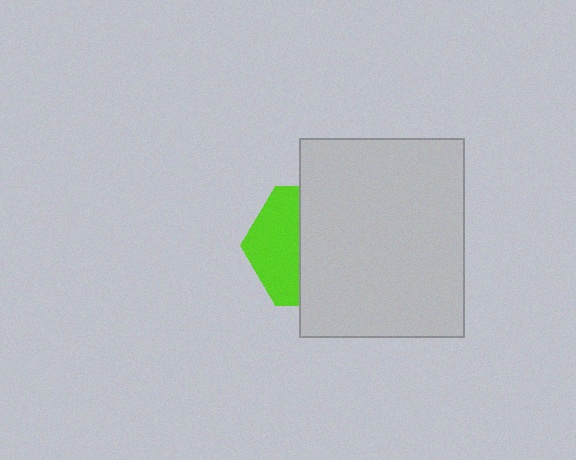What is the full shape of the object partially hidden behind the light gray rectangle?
The partially hidden object is a lime hexagon.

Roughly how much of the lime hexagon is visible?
A small part of it is visible (roughly 40%).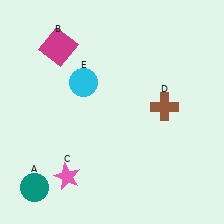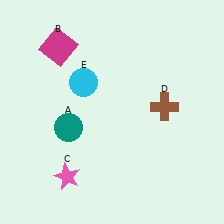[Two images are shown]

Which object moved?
The teal circle (A) moved up.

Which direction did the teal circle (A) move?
The teal circle (A) moved up.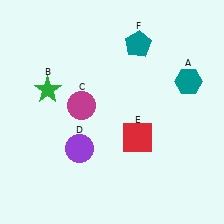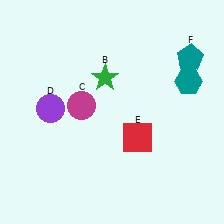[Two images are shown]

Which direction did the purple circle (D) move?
The purple circle (D) moved up.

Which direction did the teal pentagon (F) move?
The teal pentagon (F) moved right.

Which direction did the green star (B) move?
The green star (B) moved right.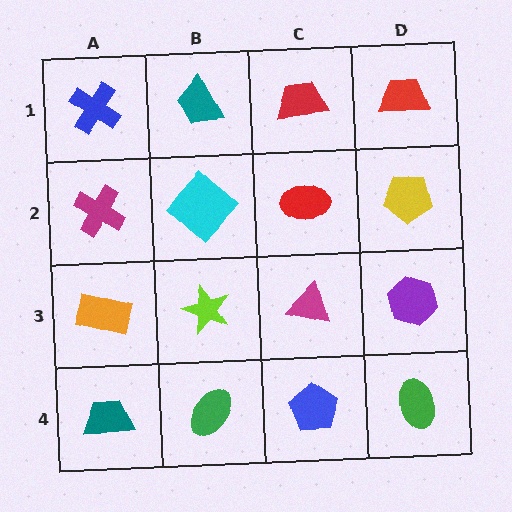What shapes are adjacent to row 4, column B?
A lime star (row 3, column B), a teal trapezoid (row 4, column A), a blue pentagon (row 4, column C).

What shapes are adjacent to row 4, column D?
A purple hexagon (row 3, column D), a blue pentagon (row 4, column C).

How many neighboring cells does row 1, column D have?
2.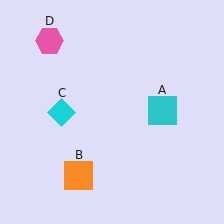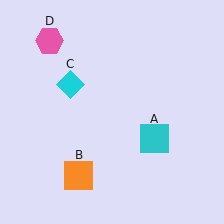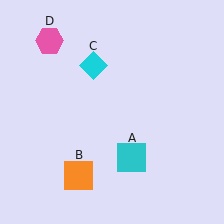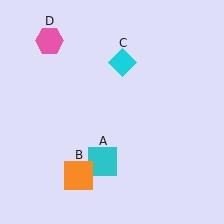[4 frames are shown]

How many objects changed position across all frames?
2 objects changed position: cyan square (object A), cyan diamond (object C).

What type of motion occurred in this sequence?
The cyan square (object A), cyan diamond (object C) rotated clockwise around the center of the scene.